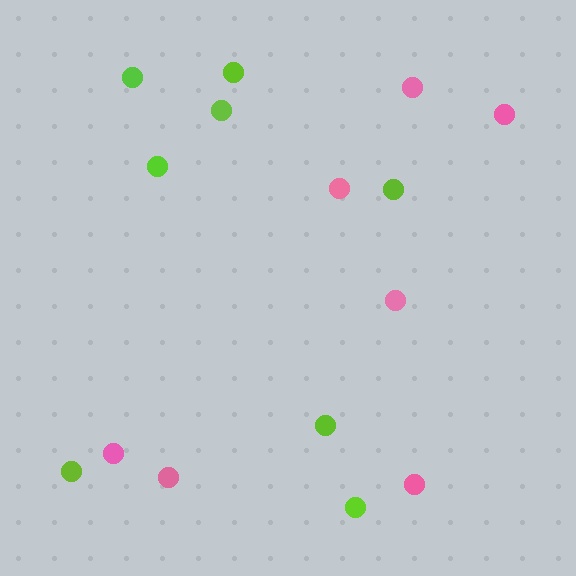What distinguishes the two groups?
There are 2 groups: one group of lime circles (8) and one group of pink circles (7).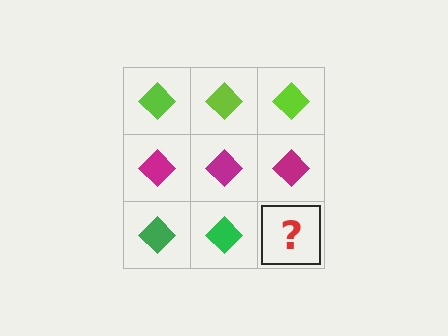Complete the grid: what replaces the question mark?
The question mark should be replaced with a green diamond.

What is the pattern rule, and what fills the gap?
The rule is that each row has a consistent color. The gap should be filled with a green diamond.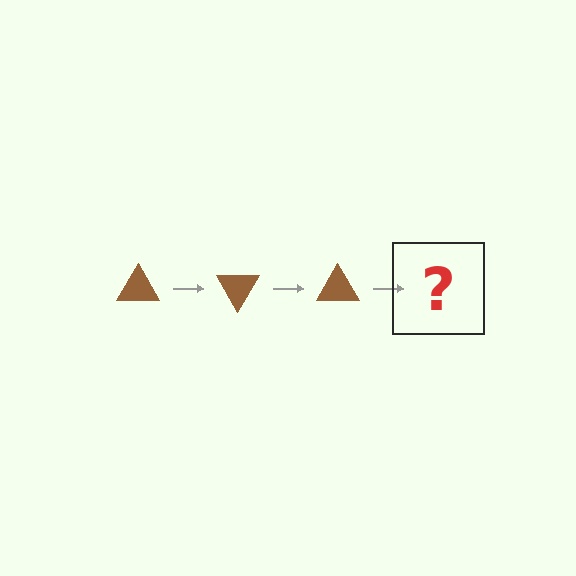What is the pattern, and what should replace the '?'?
The pattern is that the triangle rotates 60 degrees each step. The '?' should be a brown triangle rotated 180 degrees.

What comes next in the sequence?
The next element should be a brown triangle rotated 180 degrees.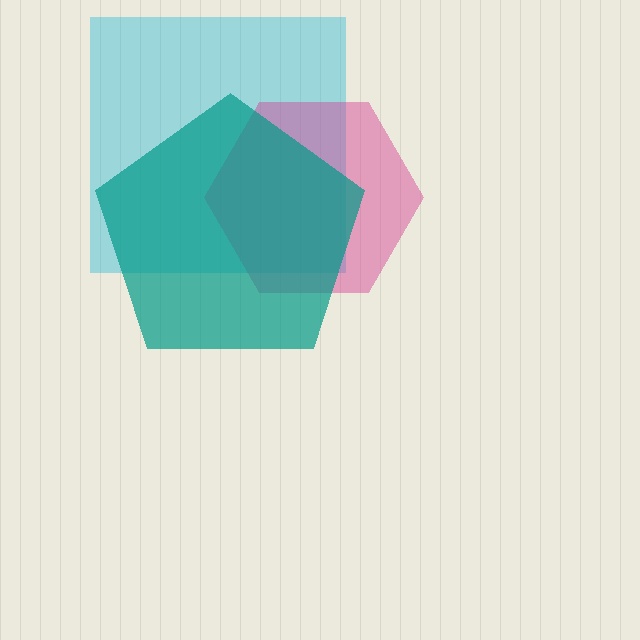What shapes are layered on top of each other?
The layered shapes are: a cyan square, a magenta hexagon, a teal pentagon.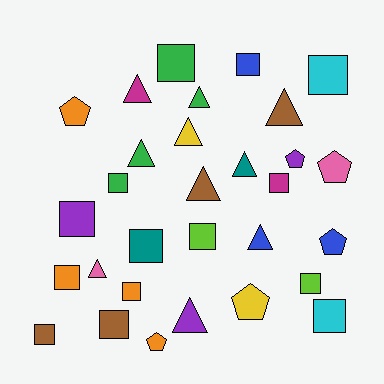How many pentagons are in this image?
There are 6 pentagons.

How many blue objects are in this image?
There are 3 blue objects.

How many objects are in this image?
There are 30 objects.